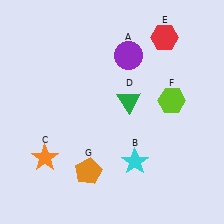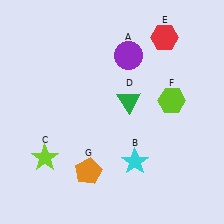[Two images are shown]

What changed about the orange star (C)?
In Image 1, C is orange. In Image 2, it changed to lime.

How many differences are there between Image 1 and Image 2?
There is 1 difference between the two images.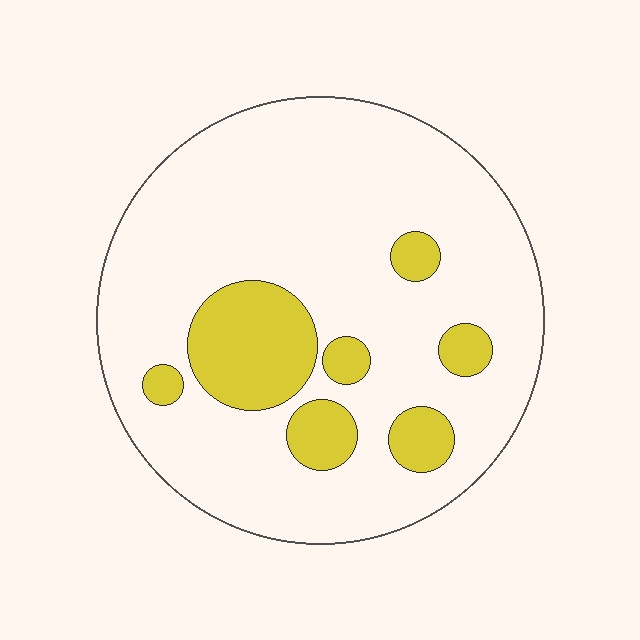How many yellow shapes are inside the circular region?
7.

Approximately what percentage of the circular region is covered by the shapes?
Approximately 20%.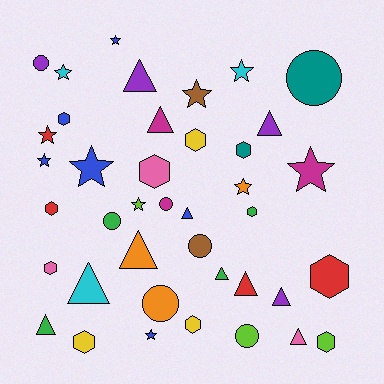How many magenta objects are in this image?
There are 3 magenta objects.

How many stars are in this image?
There are 11 stars.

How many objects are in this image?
There are 40 objects.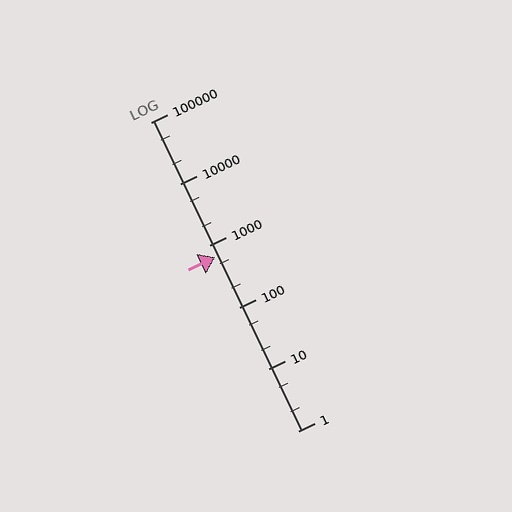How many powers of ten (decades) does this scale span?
The scale spans 5 decades, from 1 to 100000.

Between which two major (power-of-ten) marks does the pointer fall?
The pointer is between 100 and 1000.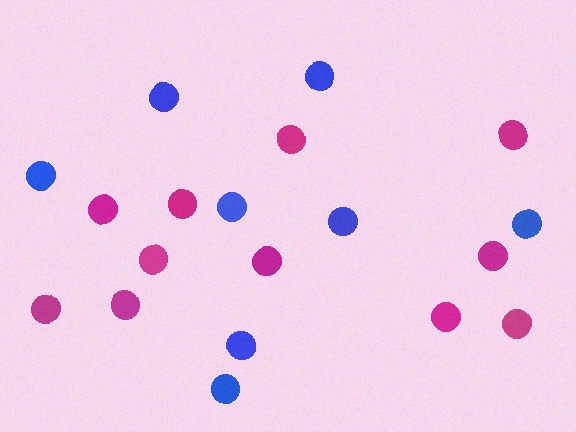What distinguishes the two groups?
There are 2 groups: one group of magenta circles (11) and one group of blue circles (8).